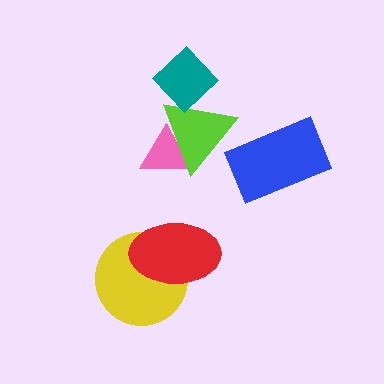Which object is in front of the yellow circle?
The red ellipse is in front of the yellow circle.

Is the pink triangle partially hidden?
Yes, it is partially covered by another shape.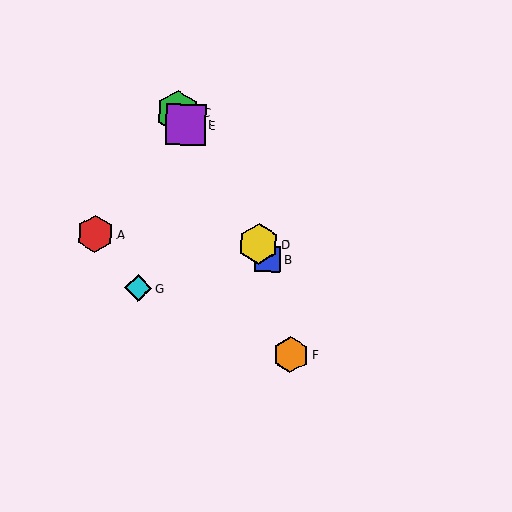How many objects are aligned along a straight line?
4 objects (B, C, D, E) are aligned along a straight line.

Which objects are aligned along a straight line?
Objects B, C, D, E are aligned along a straight line.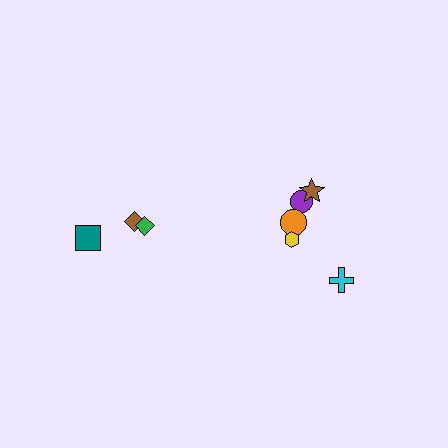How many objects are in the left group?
There are 3 objects.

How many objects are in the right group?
There are 5 objects.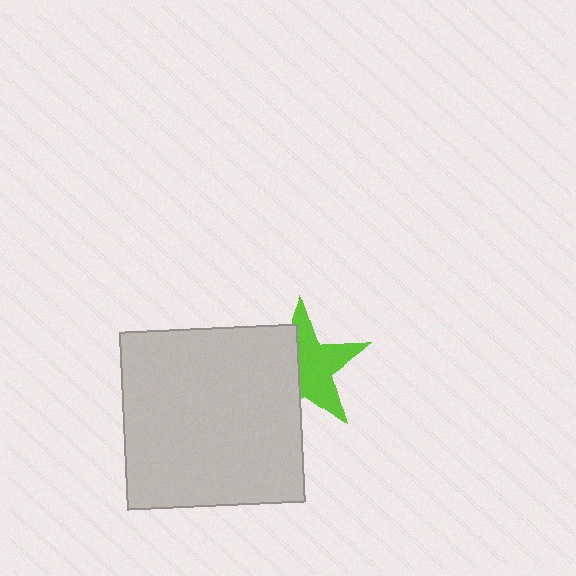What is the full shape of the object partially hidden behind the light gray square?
The partially hidden object is a lime star.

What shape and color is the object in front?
The object in front is a light gray square.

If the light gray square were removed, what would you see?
You would see the complete lime star.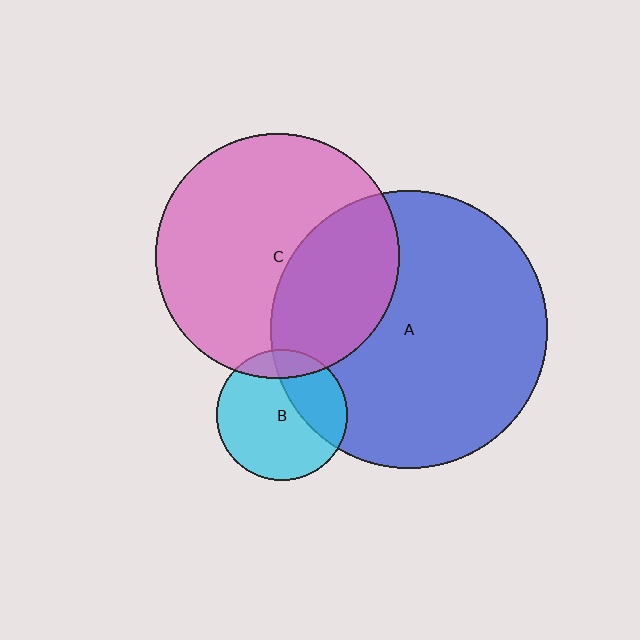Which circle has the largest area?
Circle A (blue).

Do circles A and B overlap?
Yes.